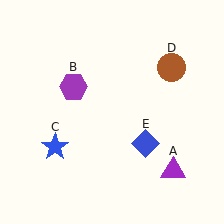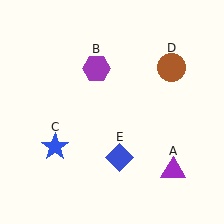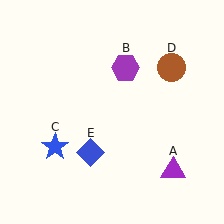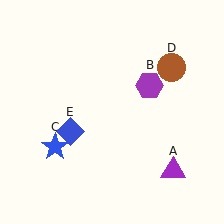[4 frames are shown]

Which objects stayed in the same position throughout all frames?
Purple triangle (object A) and blue star (object C) and brown circle (object D) remained stationary.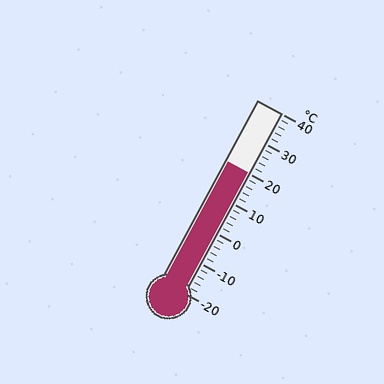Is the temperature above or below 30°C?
The temperature is below 30°C.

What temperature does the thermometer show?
The thermometer shows approximately 20°C.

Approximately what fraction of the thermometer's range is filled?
The thermometer is filled to approximately 65% of its range.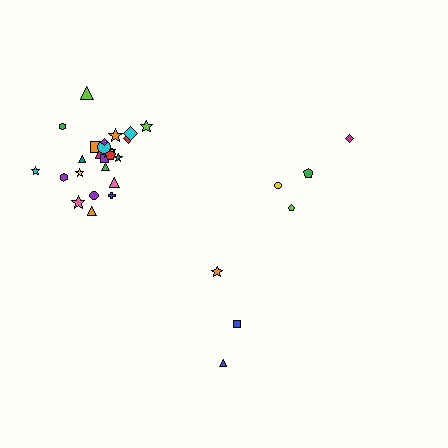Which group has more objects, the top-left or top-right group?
The top-left group.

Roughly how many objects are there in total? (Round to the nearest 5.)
Roughly 30 objects in total.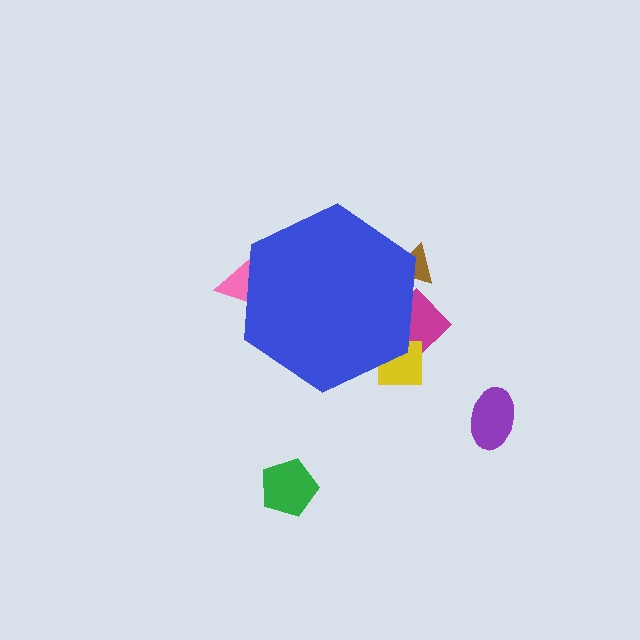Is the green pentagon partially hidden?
No, the green pentagon is fully visible.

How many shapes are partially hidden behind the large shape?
4 shapes are partially hidden.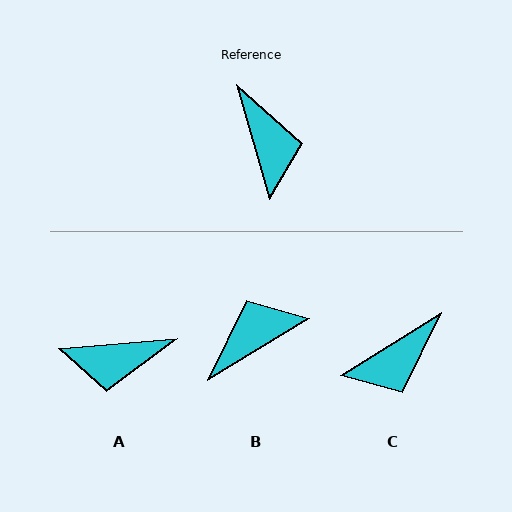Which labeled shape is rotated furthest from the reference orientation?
B, about 105 degrees away.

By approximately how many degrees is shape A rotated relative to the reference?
Approximately 101 degrees clockwise.